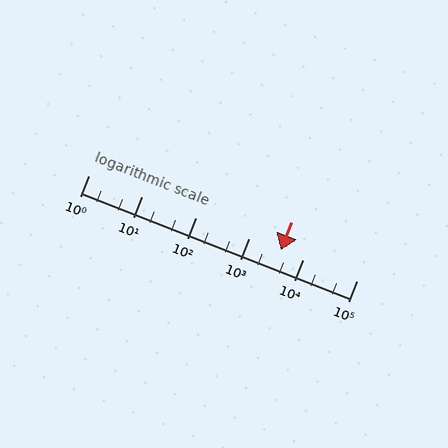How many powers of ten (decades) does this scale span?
The scale spans 5 decades, from 1 to 100000.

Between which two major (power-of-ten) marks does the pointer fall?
The pointer is between 1000 and 10000.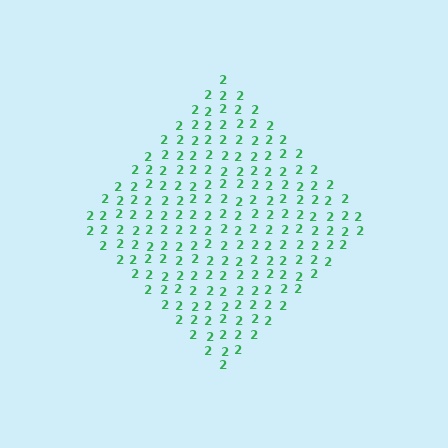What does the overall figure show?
The overall figure shows a diamond.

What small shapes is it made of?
It is made of small digit 2's.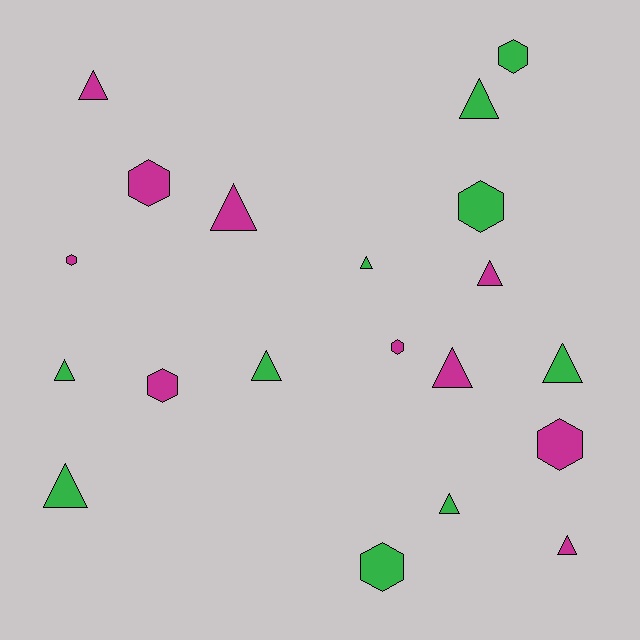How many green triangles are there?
There are 7 green triangles.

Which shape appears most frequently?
Triangle, with 12 objects.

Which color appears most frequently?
Magenta, with 10 objects.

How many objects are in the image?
There are 20 objects.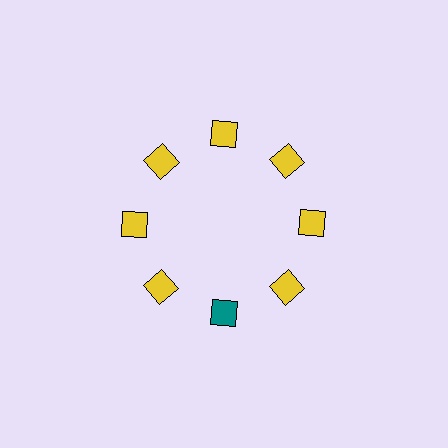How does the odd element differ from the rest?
It has a different color: teal instead of yellow.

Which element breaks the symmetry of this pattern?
The teal diamond at roughly the 6 o'clock position breaks the symmetry. All other shapes are yellow diamonds.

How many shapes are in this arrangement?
There are 8 shapes arranged in a ring pattern.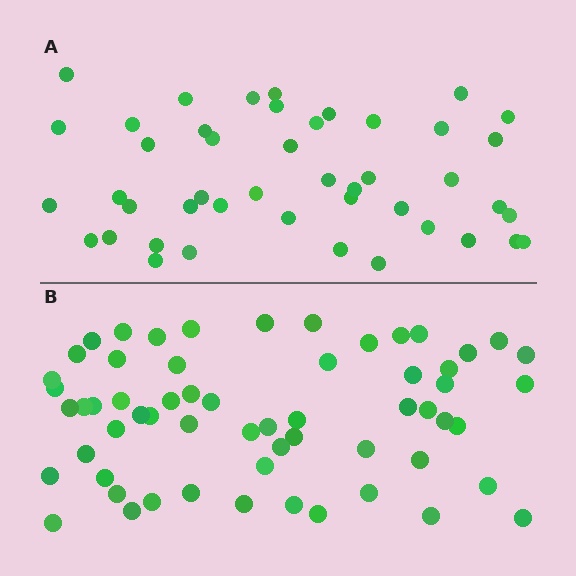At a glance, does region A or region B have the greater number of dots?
Region B (the bottom region) has more dots.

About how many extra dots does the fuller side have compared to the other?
Region B has approximately 15 more dots than region A.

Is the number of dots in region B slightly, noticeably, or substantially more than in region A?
Region B has noticeably more, but not dramatically so. The ratio is roughly 1.3 to 1.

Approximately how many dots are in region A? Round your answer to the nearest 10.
About 40 dots. (The exact count is 45, which rounds to 40.)